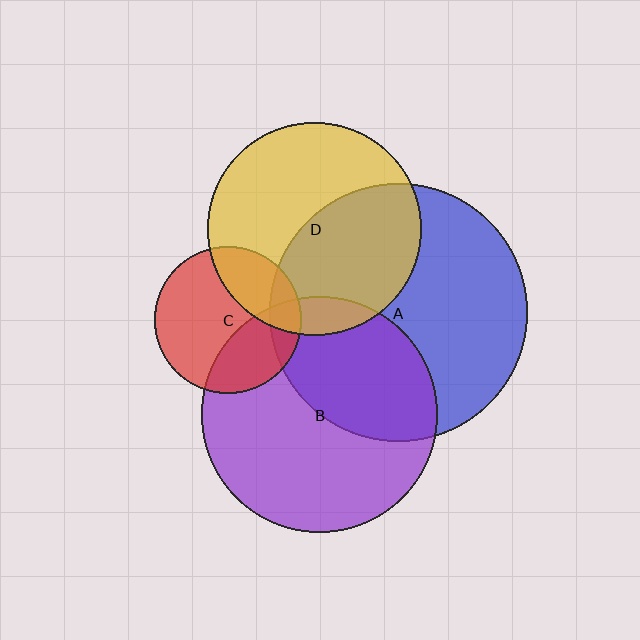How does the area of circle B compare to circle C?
Approximately 2.6 times.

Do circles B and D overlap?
Yes.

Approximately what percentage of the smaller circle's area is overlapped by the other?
Approximately 10%.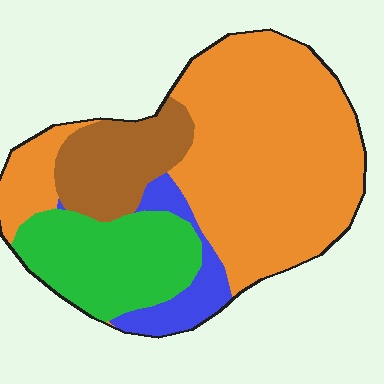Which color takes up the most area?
Orange, at roughly 55%.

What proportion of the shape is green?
Green takes up less than a quarter of the shape.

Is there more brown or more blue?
Brown.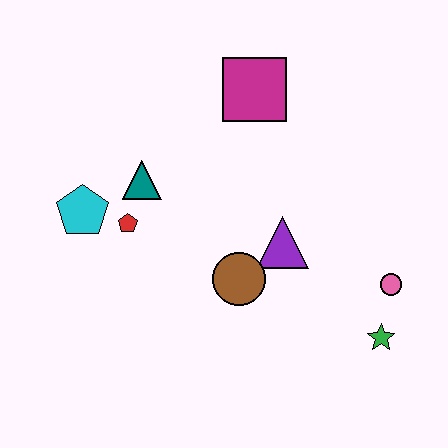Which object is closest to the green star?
The pink circle is closest to the green star.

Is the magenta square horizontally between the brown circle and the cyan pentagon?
No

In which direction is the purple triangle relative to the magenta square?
The purple triangle is below the magenta square.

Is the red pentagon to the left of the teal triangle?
Yes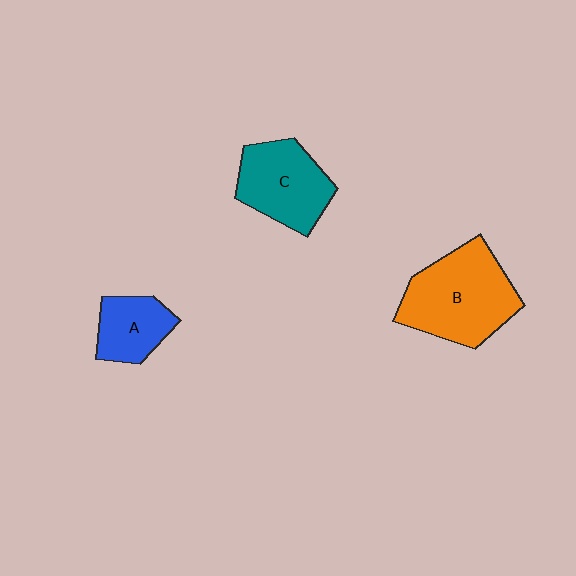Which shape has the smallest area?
Shape A (blue).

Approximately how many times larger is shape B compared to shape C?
Approximately 1.3 times.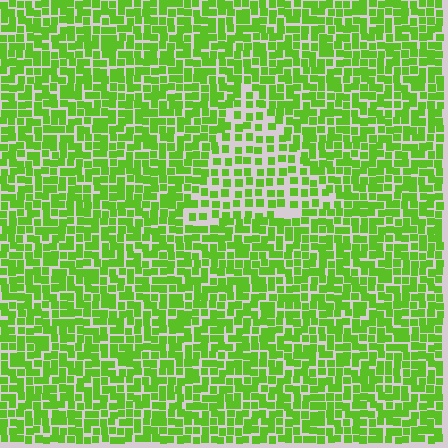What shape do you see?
I see a triangle.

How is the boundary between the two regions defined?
The boundary is defined by a change in element density (approximately 1.7x ratio). All elements are the same color, size, and shape.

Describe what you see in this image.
The image contains small lime elements arranged at two different densities. A triangle-shaped region is visible where the elements are less densely packed than the surrounding area.